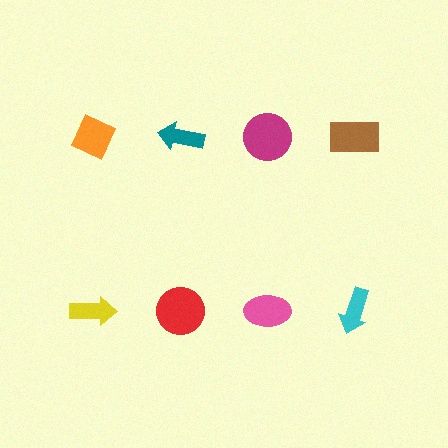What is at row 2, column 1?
A yellow arrow.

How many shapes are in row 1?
4 shapes.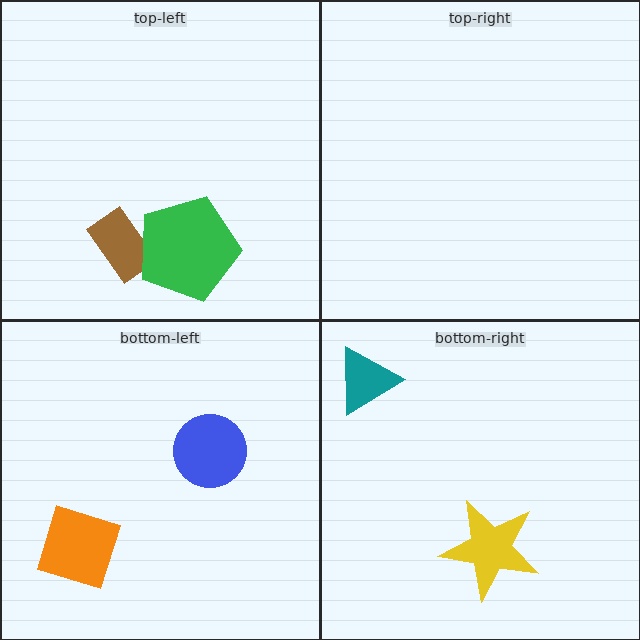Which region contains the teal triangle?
The bottom-right region.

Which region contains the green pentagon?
The top-left region.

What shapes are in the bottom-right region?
The yellow star, the teal triangle.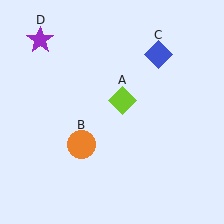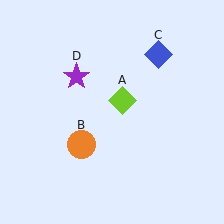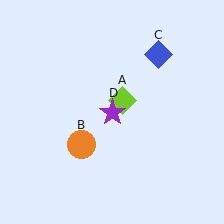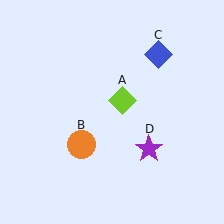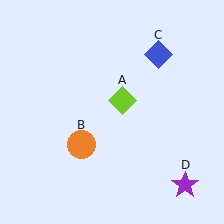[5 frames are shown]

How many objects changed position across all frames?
1 object changed position: purple star (object D).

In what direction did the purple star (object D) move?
The purple star (object D) moved down and to the right.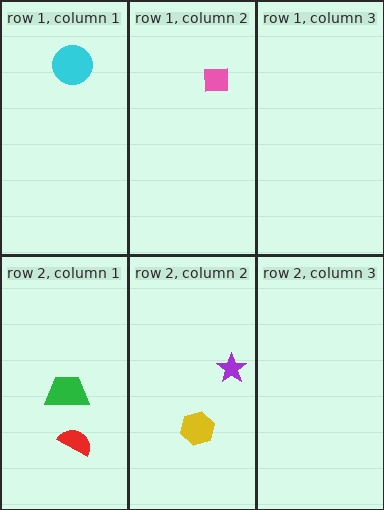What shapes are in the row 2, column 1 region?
The red semicircle, the green trapezoid.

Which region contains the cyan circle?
The row 1, column 1 region.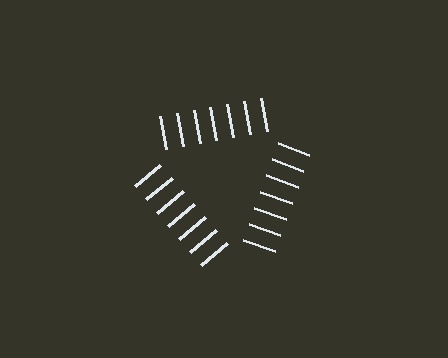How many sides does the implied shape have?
3 sides — the line-ends trace a triangle.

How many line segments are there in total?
21 — 7 along each of the 3 edges.